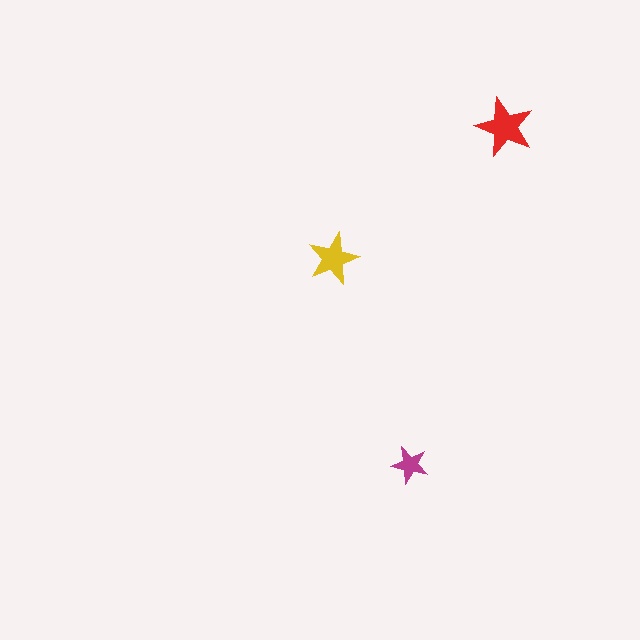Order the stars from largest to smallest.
the red one, the yellow one, the magenta one.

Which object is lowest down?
The magenta star is bottommost.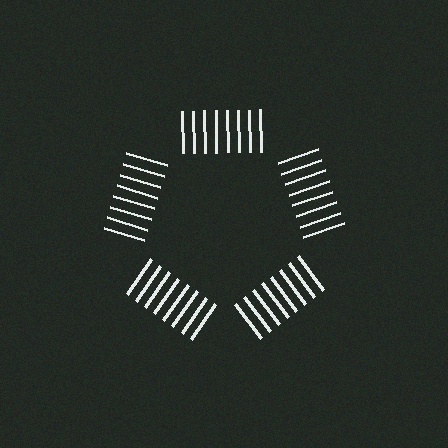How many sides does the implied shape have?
5 sides — the line-ends trace a pentagon.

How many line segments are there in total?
40 — 8 along each of the 5 edges.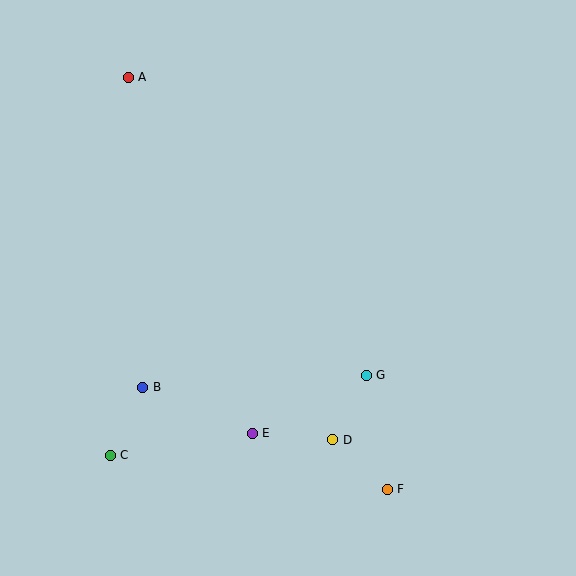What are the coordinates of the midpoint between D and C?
The midpoint between D and C is at (221, 447).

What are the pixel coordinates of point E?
Point E is at (252, 433).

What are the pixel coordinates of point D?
Point D is at (333, 440).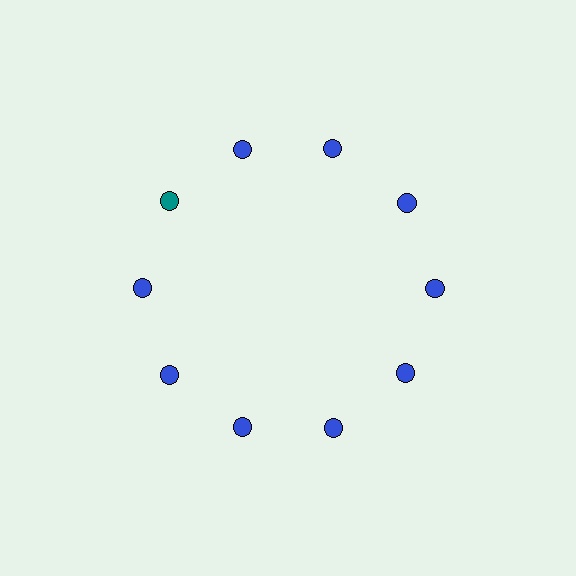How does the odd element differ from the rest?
It has a different color: teal instead of blue.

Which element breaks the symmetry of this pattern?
The teal circle at roughly the 10 o'clock position breaks the symmetry. All other shapes are blue circles.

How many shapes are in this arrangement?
There are 10 shapes arranged in a ring pattern.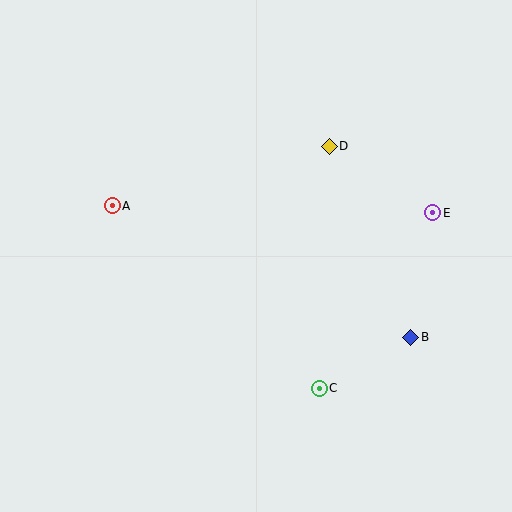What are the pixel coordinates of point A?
Point A is at (112, 206).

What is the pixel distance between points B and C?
The distance between B and C is 105 pixels.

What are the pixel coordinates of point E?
Point E is at (433, 213).